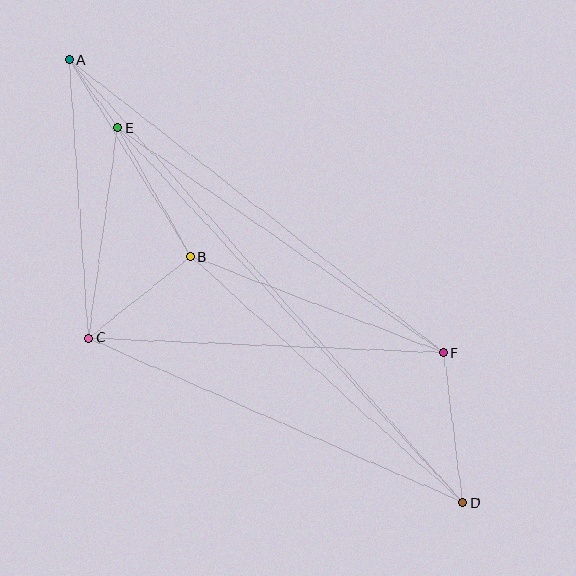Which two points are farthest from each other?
Points A and D are farthest from each other.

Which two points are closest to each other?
Points A and E are closest to each other.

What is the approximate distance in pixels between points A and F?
The distance between A and F is approximately 476 pixels.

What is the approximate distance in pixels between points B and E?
The distance between B and E is approximately 148 pixels.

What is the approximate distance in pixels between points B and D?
The distance between B and D is approximately 367 pixels.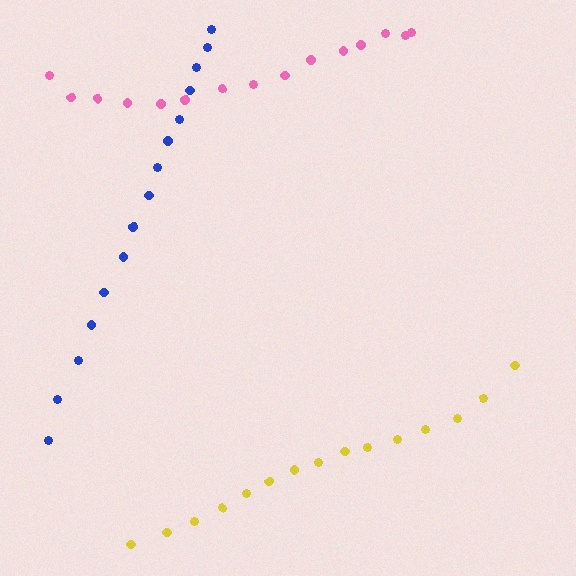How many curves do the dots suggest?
There are 3 distinct paths.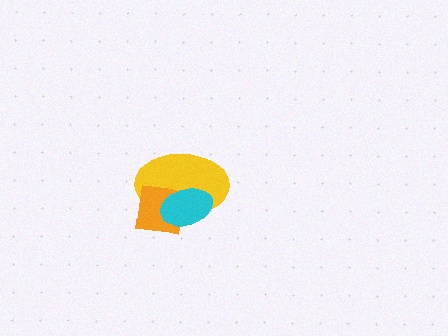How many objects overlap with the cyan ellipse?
2 objects overlap with the cyan ellipse.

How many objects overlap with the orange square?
2 objects overlap with the orange square.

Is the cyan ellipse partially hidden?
No, no other shape covers it.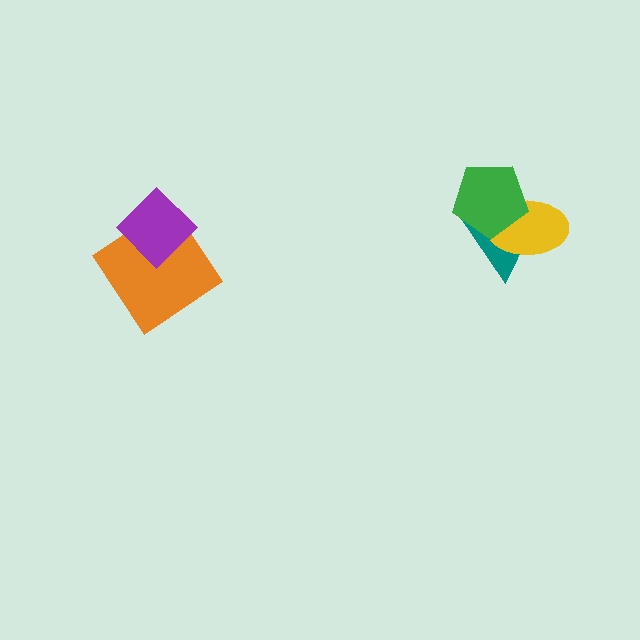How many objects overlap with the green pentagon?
2 objects overlap with the green pentagon.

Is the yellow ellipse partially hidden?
Yes, it is partially covered by another shape.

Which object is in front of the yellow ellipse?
The green pentagon is in front of the yellow ellipse.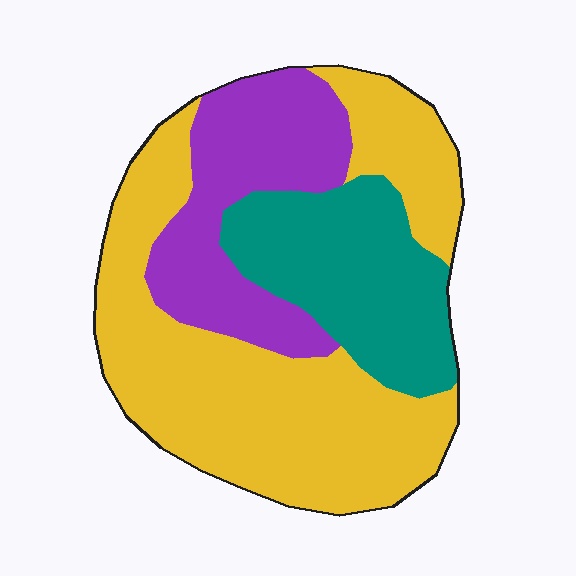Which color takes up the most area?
Yellow, at roughly 55%.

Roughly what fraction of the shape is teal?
Teal takes up less than a quarter of the shape.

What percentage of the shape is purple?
Purple takes up less than a quarter of the shape.